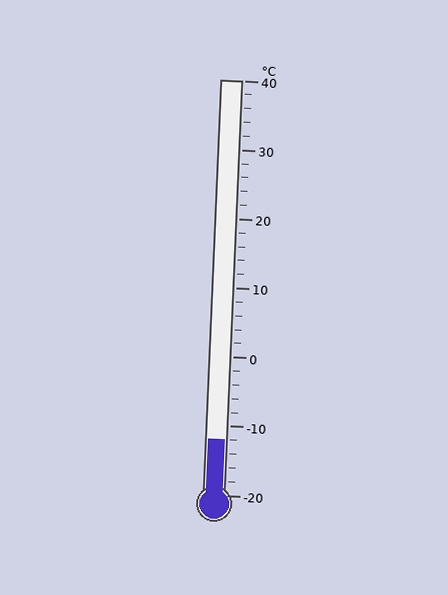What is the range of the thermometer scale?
The thermometer scale ranges from -20°C to 40°C.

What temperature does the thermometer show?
The thermometer shows approximately -12°C.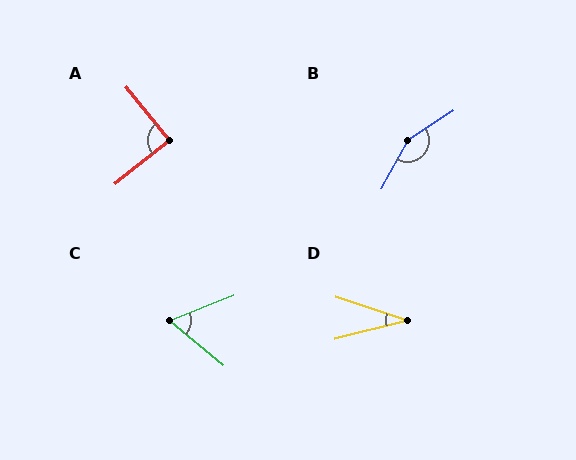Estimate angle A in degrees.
Approximately 90 degrees.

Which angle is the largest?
B, at approximately 152 degrees.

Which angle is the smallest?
D, at approximately 33 degrees.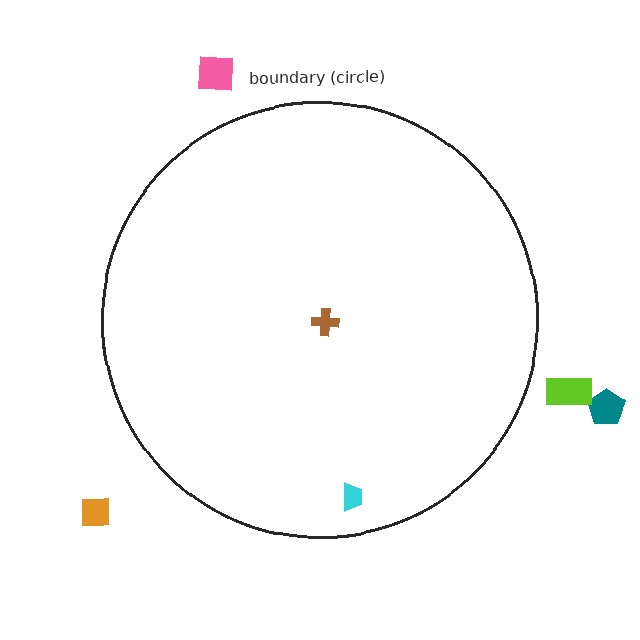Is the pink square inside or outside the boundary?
Outside.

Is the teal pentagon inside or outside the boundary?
Outside.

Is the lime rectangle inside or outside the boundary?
Outside.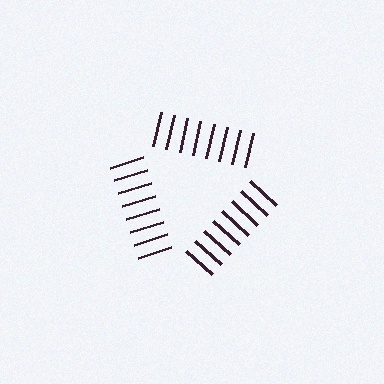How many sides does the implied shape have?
3 sides — the line-ends trace a triangle.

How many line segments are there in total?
24 — 8 along each of the 3 edges.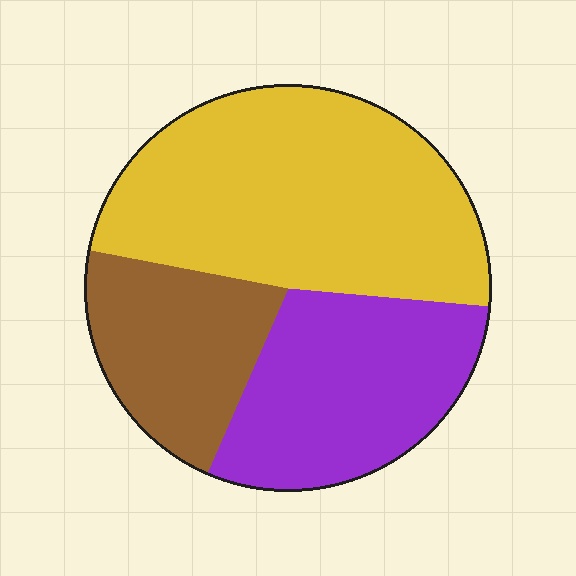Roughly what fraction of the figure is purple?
Purple covers roughly 30% of the figure.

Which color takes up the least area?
Brown, at roughly 20%.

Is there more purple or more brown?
Purple.